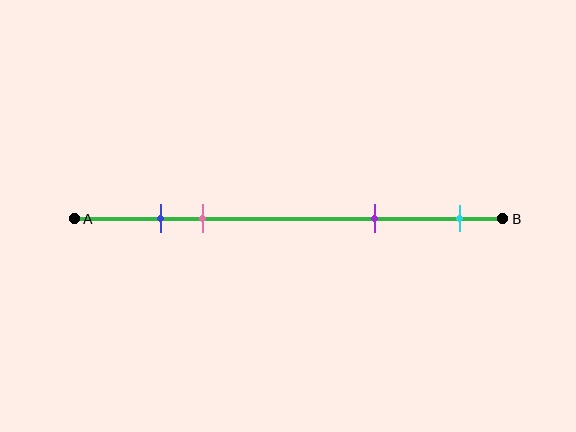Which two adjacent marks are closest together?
The blue and pink marks are the closest adjacent pair.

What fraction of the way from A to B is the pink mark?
The pink mark is approximately 30% (0.3) of the way from A to B.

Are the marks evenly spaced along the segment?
No, the marks are not evenly spaced.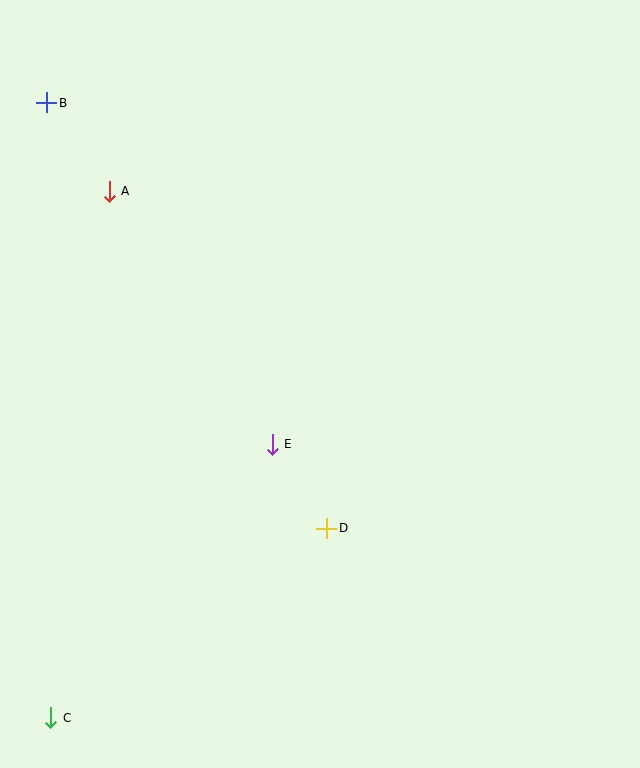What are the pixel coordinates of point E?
Point E is at (272, 444).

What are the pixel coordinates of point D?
Point D is at (327, 528).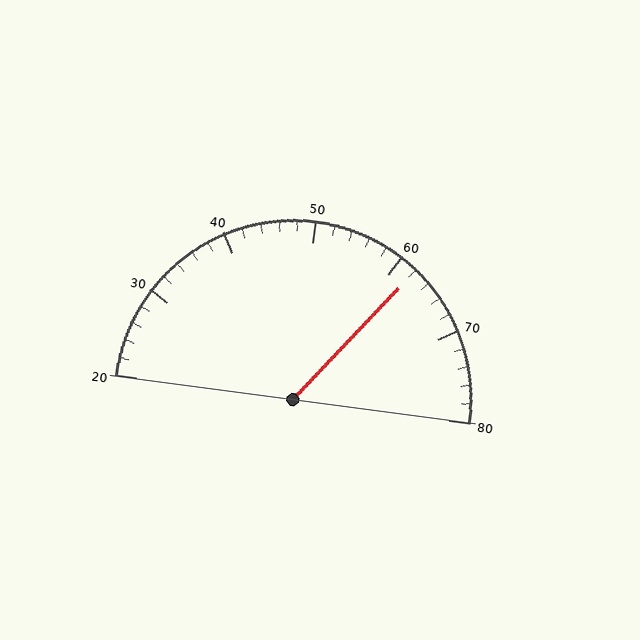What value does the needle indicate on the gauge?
The needle indicates approximately 62.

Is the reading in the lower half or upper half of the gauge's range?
The reading is in the upper half of the range (20 to 80).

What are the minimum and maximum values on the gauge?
The gauge ranges from 20 to 80.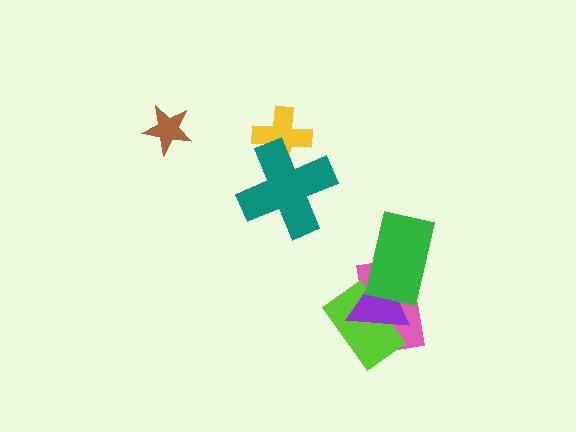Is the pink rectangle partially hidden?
Yes, it is partially covered by another shape.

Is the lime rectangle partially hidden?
Yes, it is partially covered by another shape.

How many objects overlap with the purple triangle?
3 objects overlap with the purple triangle.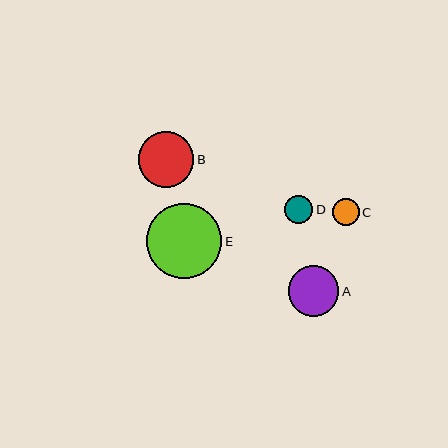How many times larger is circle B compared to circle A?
Circle B is approximately 1.1 times the size of circle A.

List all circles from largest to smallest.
From largest to smallest: E, B, A, D, C.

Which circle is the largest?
Circle E is the largest with a size of approximately 75 pixels.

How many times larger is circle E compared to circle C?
Circle E is approximately 2.8 times the size of circle C.